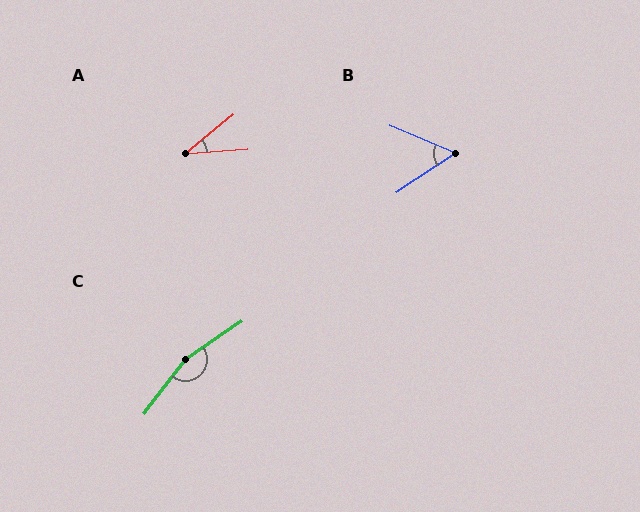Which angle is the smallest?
A, at approximately 36 degrees.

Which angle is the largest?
C, at approximately 162 degrees.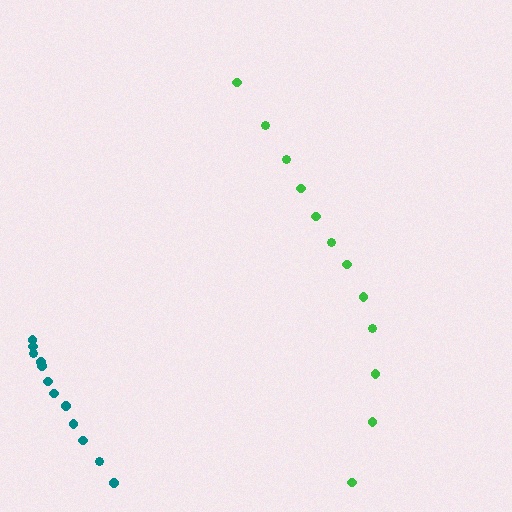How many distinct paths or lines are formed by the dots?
There are 2 distinct paths.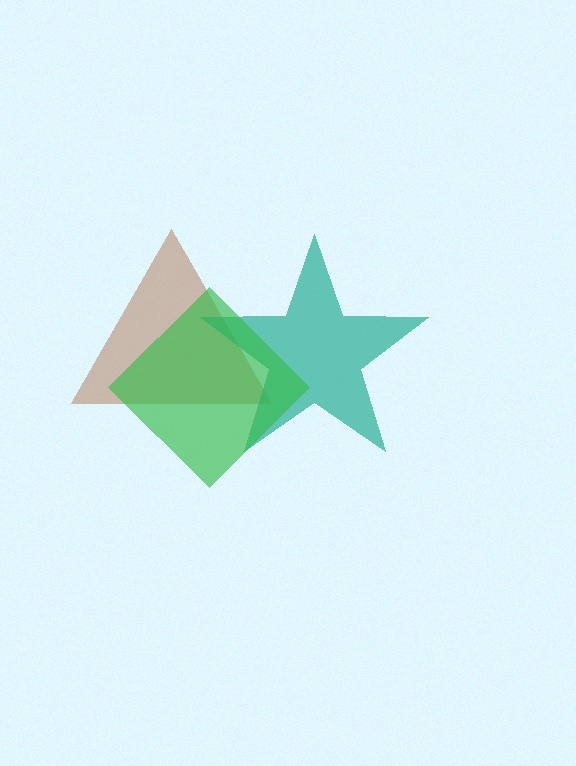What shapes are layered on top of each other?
The layered shapes are: a brown triangle, a teal star, a green diamond.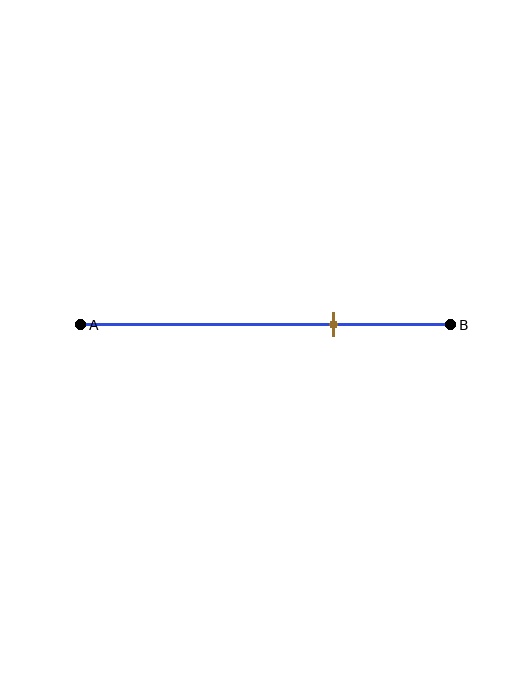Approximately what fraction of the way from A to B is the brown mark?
The brown mark is approximately 70% of the way from A to B.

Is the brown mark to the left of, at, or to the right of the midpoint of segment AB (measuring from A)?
The brown mark is to the right of the midpoint of segment AB.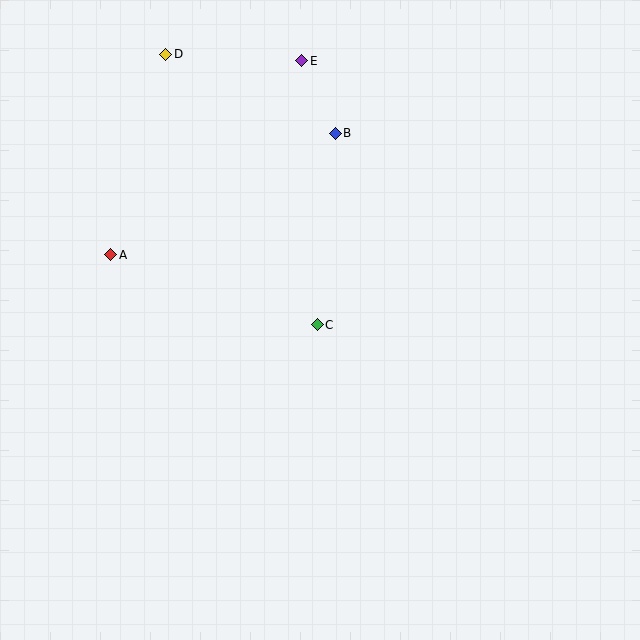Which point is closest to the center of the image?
Point C at (317, 325) is closest to the center.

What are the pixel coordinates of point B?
Point B is at (335, 133).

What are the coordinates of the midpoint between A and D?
The midpoint between A and D is at (138, 155).